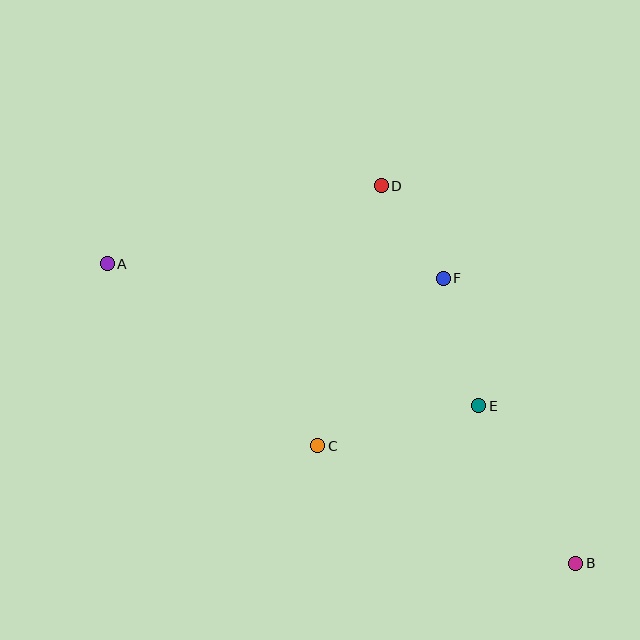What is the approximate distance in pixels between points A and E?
The distance between A and E is approximately 398 pixels.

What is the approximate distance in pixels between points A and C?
The distance between A and C is approximately 278 pixels.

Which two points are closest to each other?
Points D and F are closest to each other.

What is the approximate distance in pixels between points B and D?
The distance between B and D is approximately 424 pixels.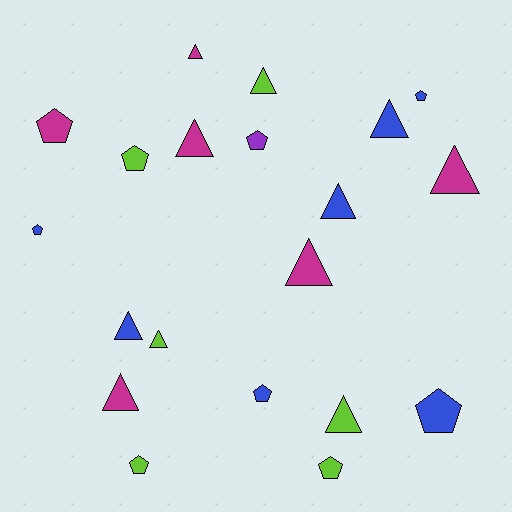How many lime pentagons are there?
There are 3 lime pentagons.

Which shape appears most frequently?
Triangle, with 11 objects.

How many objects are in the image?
There are 20 objects.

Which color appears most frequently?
Blue, with 7 objects.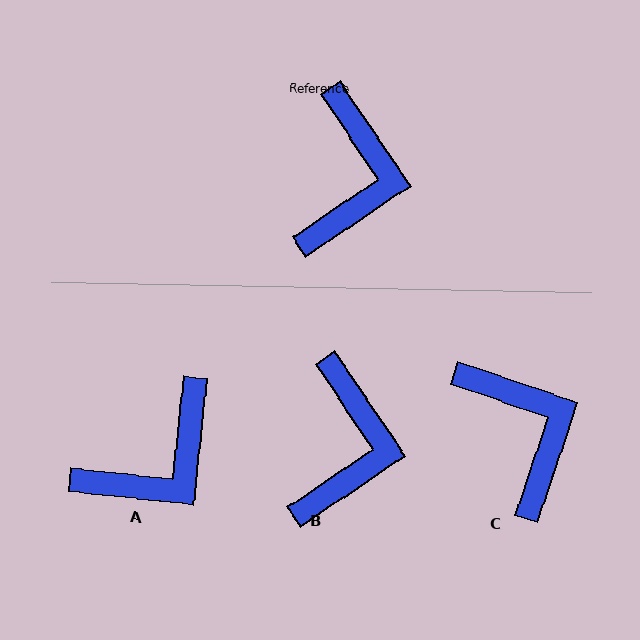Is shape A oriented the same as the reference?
No, it is off by about 40 degrees.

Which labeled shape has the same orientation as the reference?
B.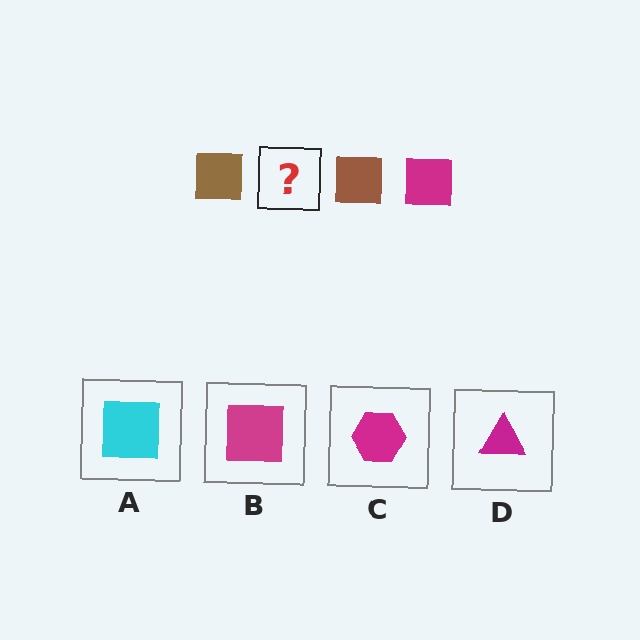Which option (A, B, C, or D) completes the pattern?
B.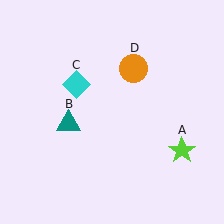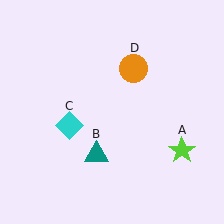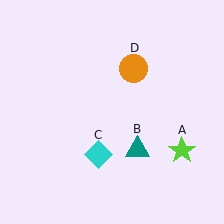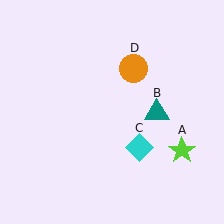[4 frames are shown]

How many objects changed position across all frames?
2 objects changed position: teal triangle (object B), cyan diamond (object C).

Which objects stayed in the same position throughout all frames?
Lime star (object A) and orange circle (object D) remained stationary.